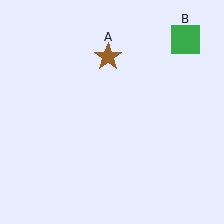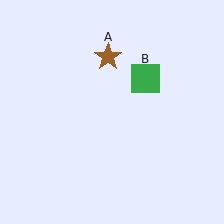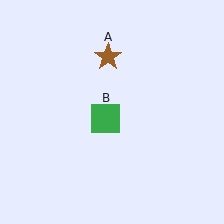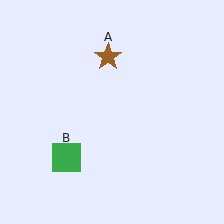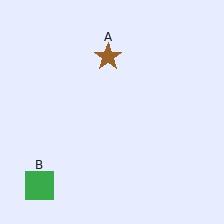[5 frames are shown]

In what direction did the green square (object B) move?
The green square (object B) moved down and to the left.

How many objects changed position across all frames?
1 object changed position: green square (object B).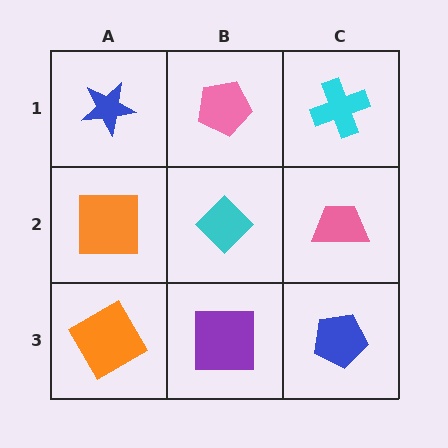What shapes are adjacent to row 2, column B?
A pink pentagon (row 1, column B), a purple square (row 3, column B), an orange square (row 2, column A), a pink trapezoid (row 2, column C).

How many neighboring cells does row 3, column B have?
3.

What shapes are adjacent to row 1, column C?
A pink trapezoid (row 2, column C), a pink pentagon (row 1, column B).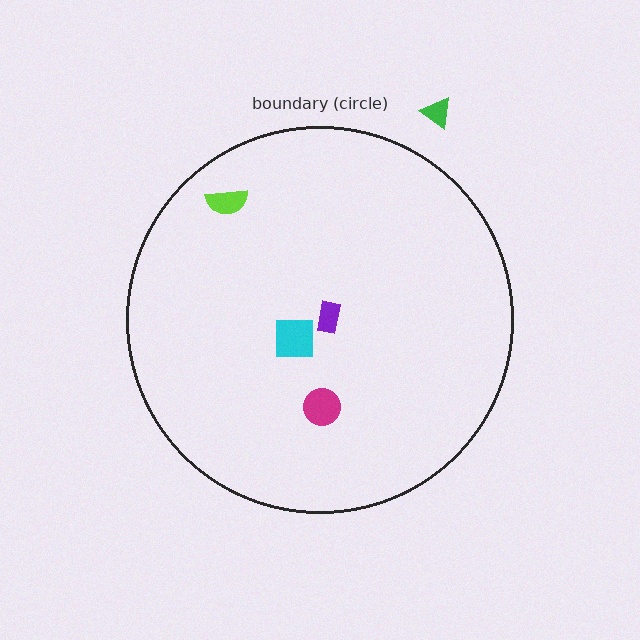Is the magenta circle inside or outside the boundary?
Inside.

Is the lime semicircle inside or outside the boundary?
Inside.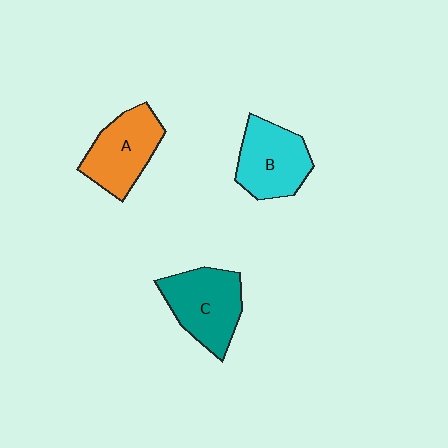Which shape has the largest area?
Shape C (teal).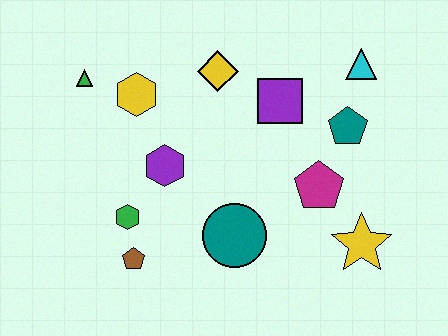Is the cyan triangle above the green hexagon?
Yes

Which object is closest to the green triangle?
The yellow hexagon is closest to the green triangle.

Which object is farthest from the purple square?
The brown pentagon is farthest from the purple square.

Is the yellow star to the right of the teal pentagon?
Yes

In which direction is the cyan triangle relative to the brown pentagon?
The cyan triangle is to the right of the brown pentagon.